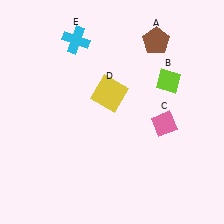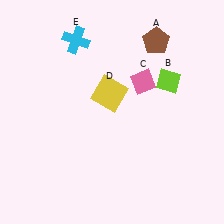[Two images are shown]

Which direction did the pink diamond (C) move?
The pink diamond (C) moved up.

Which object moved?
The pink diamond (C) moved up.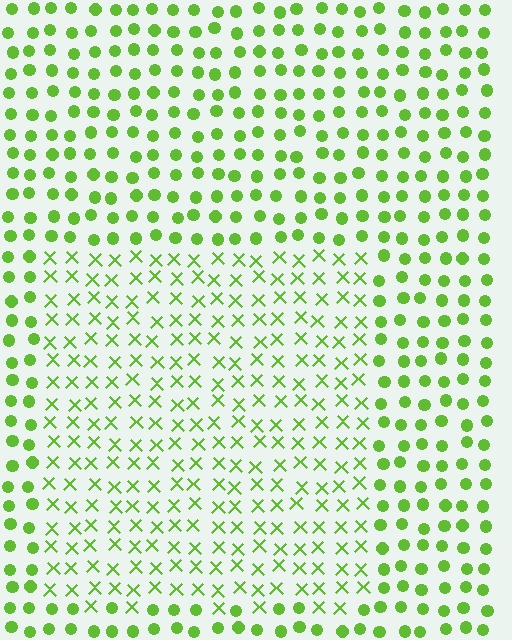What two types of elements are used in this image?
The image uses X marks inside the rectangle region and circles outside it.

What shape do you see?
I see a rectangle.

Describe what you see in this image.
The image is filled with small lime elements arranged in a uniform grid. A rectangle-shaped region contains X marks, while the surrounding area contains circles. The boundary is defined purely by the change in element shape.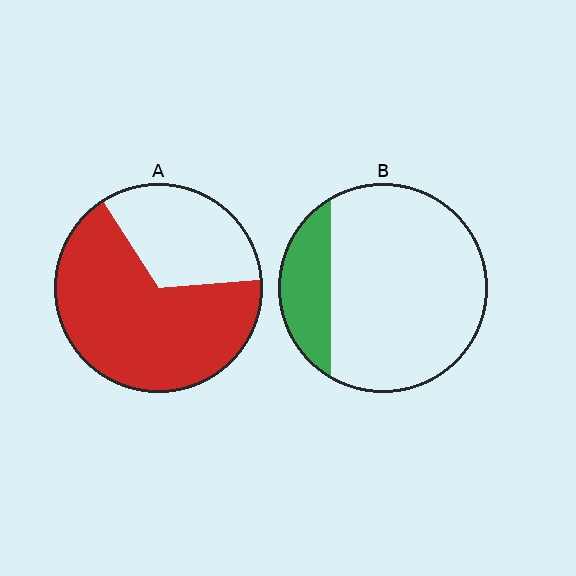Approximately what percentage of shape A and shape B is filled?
A is approximately 65% and B is approximately 20%.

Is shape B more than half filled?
No.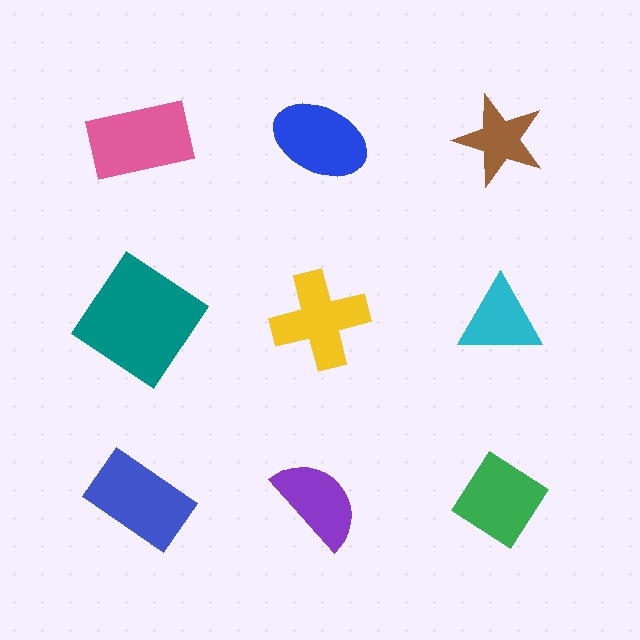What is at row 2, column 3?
A cyan triangle.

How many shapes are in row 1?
3 shapes.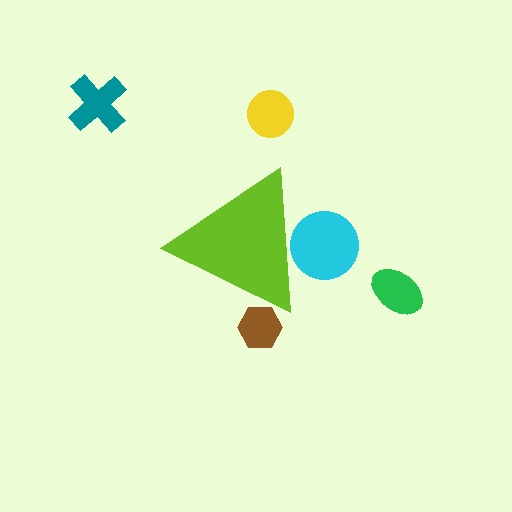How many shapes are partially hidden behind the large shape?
2 shapes are partially hidden.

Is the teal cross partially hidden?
No, the teal cross is fully visible.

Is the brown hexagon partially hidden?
Yes, the brown hexagon is partially hidden behind the lime triangle.